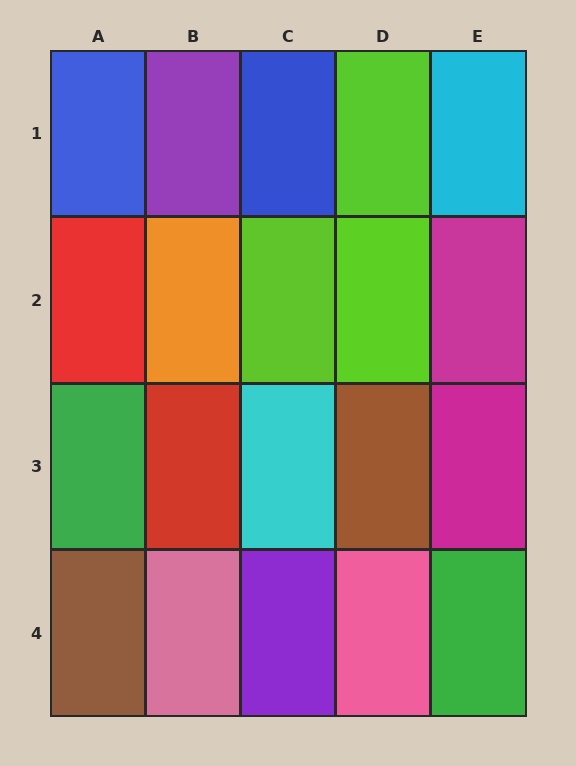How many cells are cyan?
2 cells are cyan.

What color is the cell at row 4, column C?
Purple.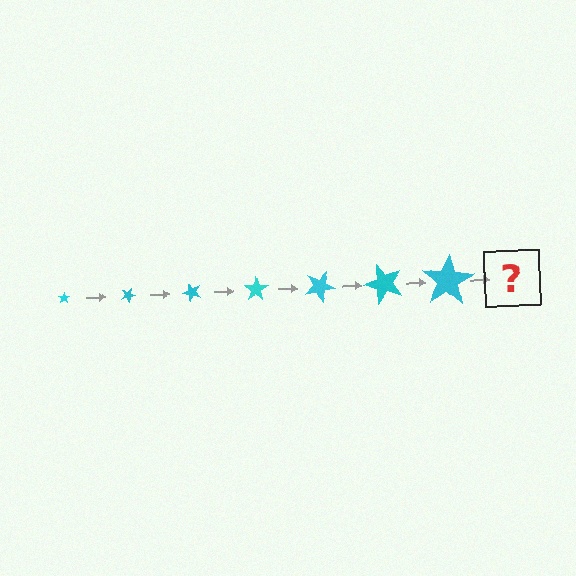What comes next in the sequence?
The next element should be a star, larger than the previous one and rotated 175 degrees from the start.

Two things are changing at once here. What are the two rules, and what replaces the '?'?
The two rules are that the star grows larger each step and it rotates 25 degrees each step. The '?' should be a star, larger than the previous one and rotated 175 degrees from the start.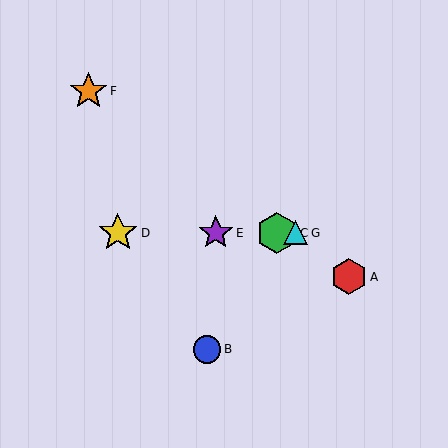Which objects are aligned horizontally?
Objects C, D, E, G are aligned horizontally.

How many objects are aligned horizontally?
4 objects (C, D, E, G) are aligned horizontally.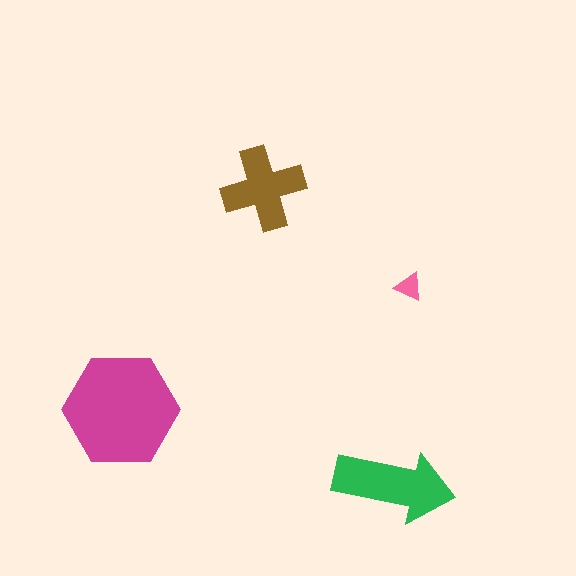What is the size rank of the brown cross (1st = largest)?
3rd.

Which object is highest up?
The brown cross is topmost.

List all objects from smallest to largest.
The pink triangle, the brown cross, the green arrow, the magenta hexagon.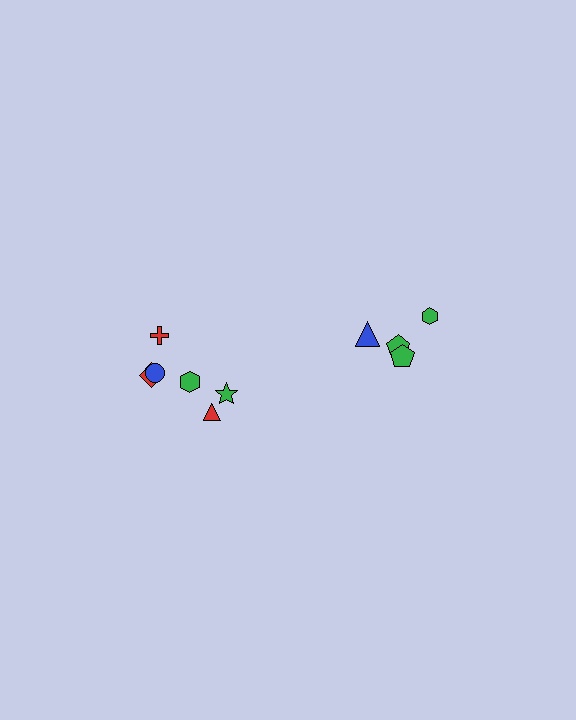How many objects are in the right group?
There are 4 objects.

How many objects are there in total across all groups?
There are 10 objects.